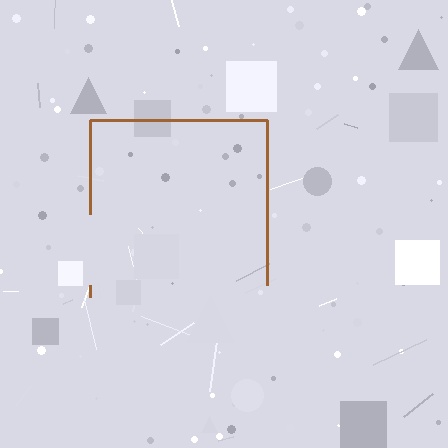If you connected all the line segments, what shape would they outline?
They would outline a square.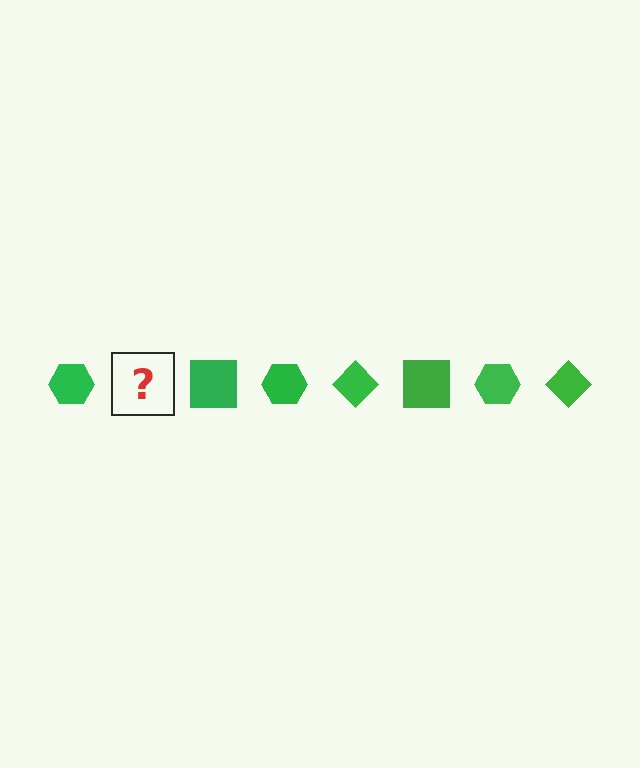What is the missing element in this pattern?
The missing element is a green diamond.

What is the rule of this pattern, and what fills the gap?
The rule is that the pattern cycles through hexagon, diamond, square shapes in green. The gap should be filled with a green diamond.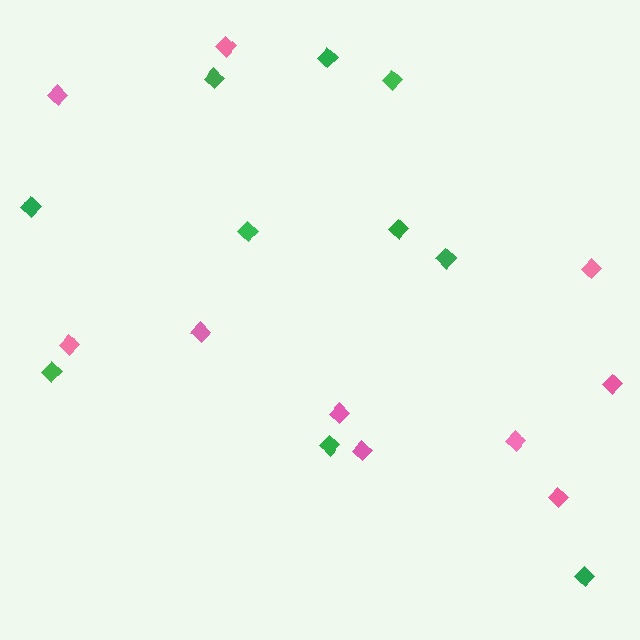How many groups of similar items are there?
There are 2 groups: one group of green diamonds (10) and one group of pink diamonds (10).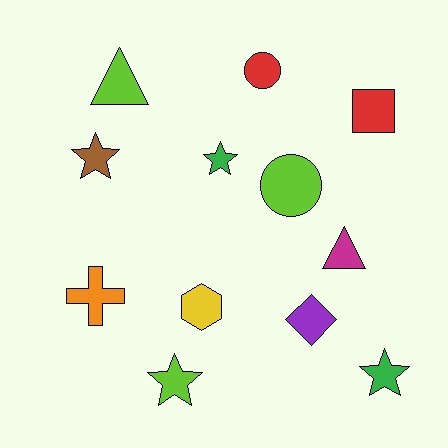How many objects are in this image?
There are 12 objects.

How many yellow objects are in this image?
There is 1 yellow object.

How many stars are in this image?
There are 4 stars.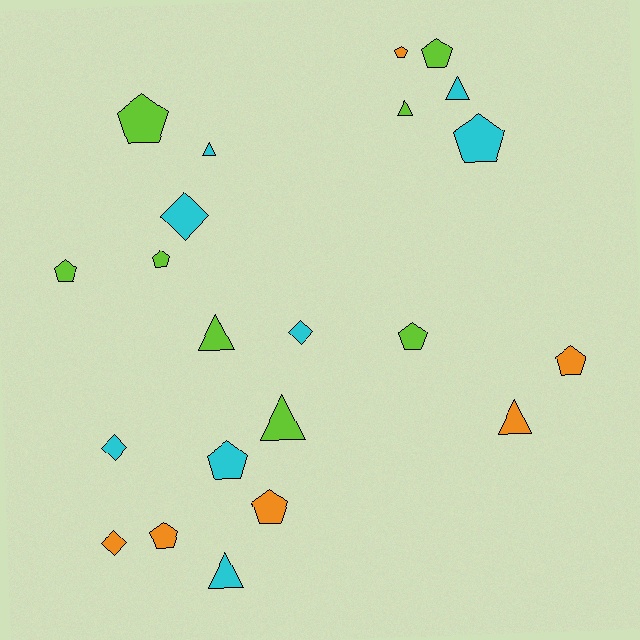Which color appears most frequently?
Lime, with 8 objects.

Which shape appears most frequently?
Pentagon, with 11 objects.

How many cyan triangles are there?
There are 3 cyan triangles.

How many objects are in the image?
There are 22 objects.